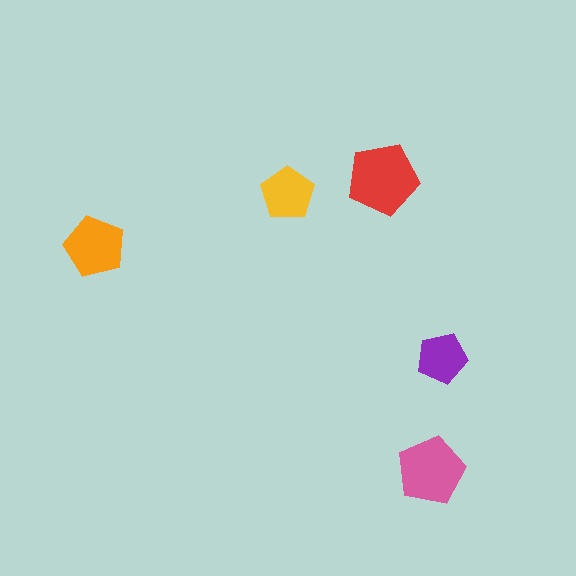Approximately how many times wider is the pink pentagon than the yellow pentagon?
About 1.5 times wider.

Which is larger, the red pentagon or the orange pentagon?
The red one.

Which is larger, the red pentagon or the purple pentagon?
The red one.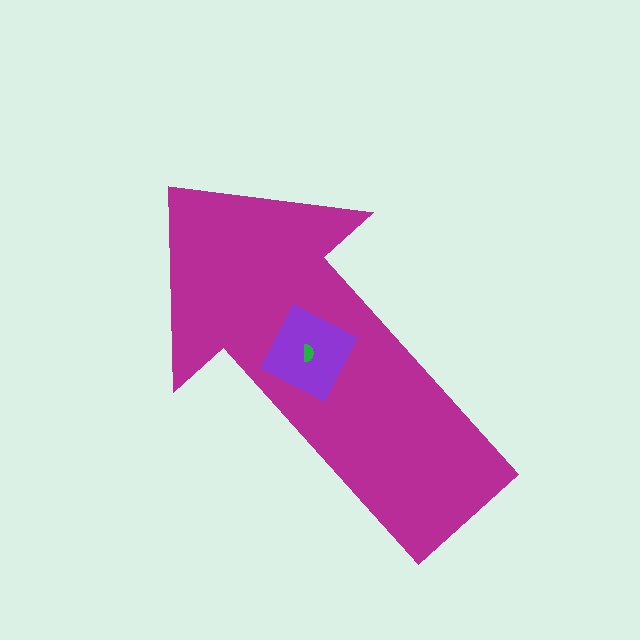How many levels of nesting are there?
3.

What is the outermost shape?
The magenta arrow.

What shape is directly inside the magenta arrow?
The purple square.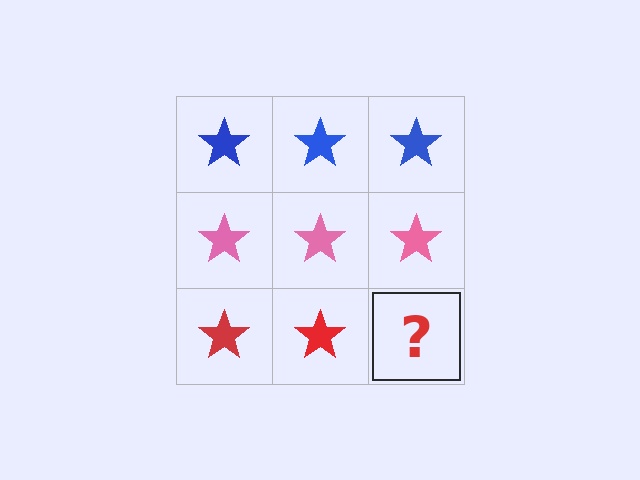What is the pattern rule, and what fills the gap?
The rule is that each row has a consistent color. The gap should be filled with a red star.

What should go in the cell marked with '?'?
The missing cell should contain a red star.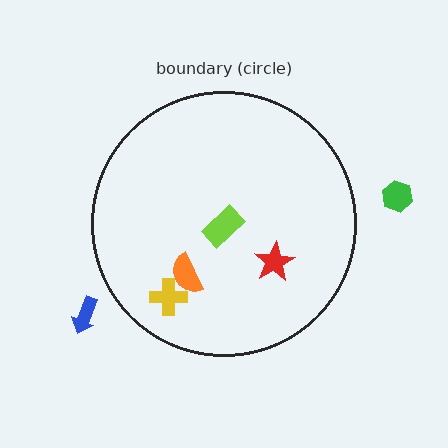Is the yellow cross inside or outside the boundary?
Inside.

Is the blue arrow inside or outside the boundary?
Outside.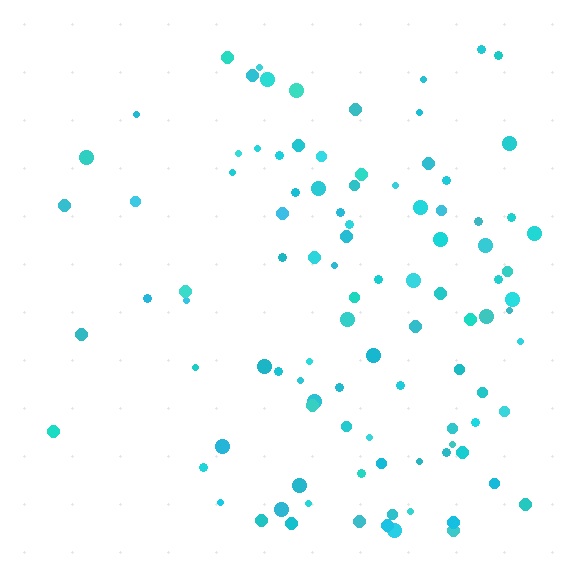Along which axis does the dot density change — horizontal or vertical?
Horizontal.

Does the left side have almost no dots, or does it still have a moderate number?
Still a moderate number, just noticeably fewer than the right.